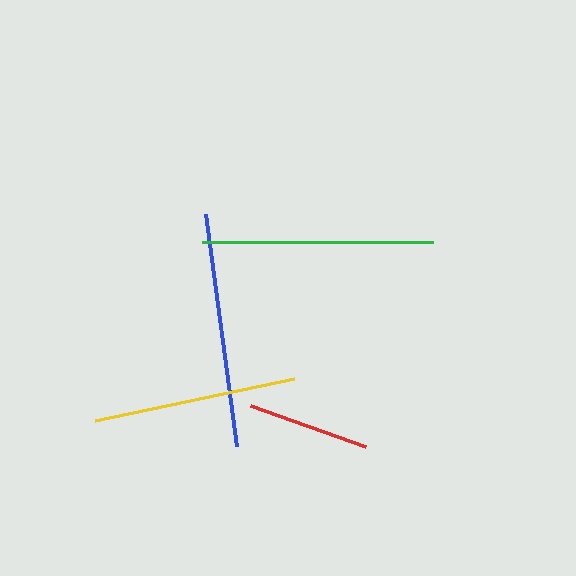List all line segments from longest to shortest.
From longest to shortest: blue, green, yellow, red.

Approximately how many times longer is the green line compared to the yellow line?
The green line is approximately 1.1 times the length of the yellow line.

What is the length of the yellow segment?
The yellow segment is approximately 203 pixels long.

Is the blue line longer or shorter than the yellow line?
The blue line is longer than the yellow line.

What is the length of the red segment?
The red segment is approximately 122 pixels long.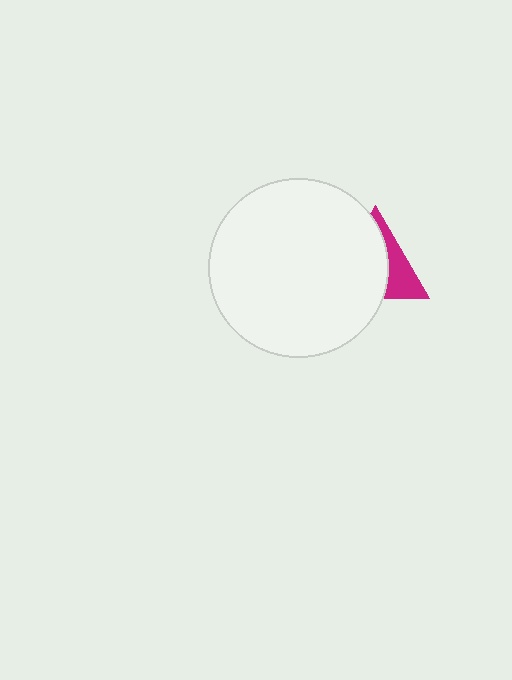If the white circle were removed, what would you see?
You would see the complete magenta triangle.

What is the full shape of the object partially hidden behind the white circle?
The partially hidden object is a magenta triangle.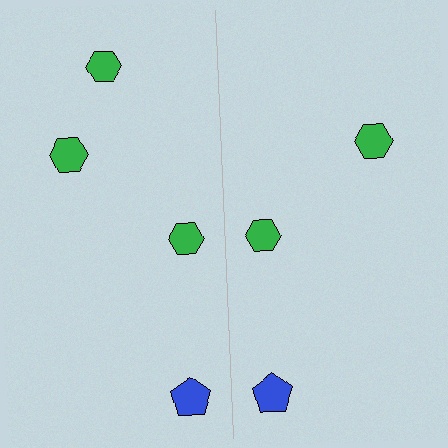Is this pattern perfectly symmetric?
No, the pattern is not perfectly symmetric. A green hexagon is missing from the right side.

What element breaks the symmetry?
A green hexagon is missing from the right side.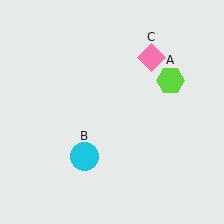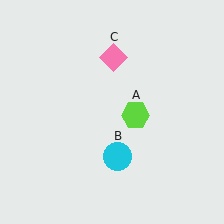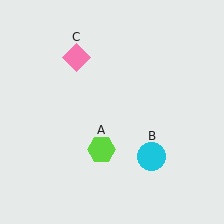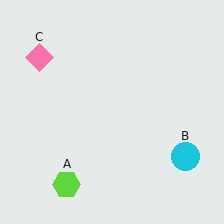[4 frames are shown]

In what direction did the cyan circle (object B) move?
The cyan circle (object B) moved right.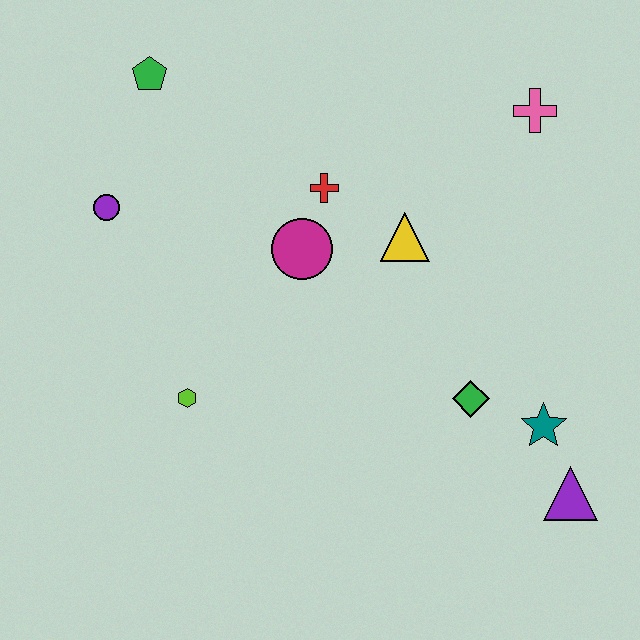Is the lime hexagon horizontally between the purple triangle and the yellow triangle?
No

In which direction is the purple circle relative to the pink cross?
The purple circle is to the left of the pink cross.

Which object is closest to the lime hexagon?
The magenta circle is closest to the lime hexagon.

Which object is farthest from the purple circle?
The purple triangle is farthest from the purple circle.